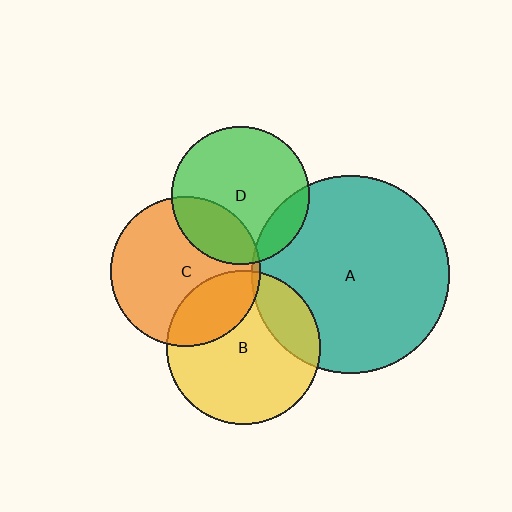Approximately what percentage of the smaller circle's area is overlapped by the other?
Approximately 5%.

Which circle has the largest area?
Circle A (teal).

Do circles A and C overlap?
Yes.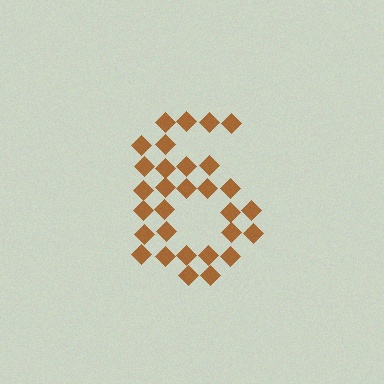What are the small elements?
The small elements are diamonds.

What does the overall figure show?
The overall figure shows the digit 6.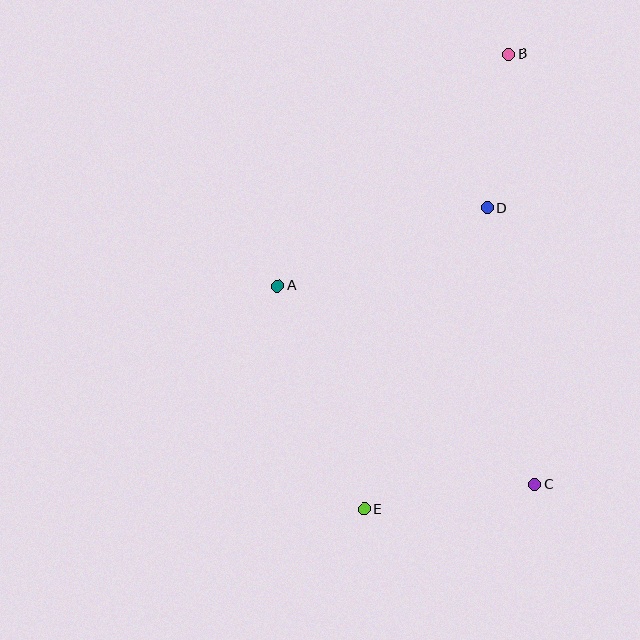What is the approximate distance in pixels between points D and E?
The distance between D and E is approximately 325 pixels.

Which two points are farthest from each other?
Points B and E are farthest from each other.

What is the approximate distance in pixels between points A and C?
The distance between A and C is approximately 325 pixels.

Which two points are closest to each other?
Points B and D are closest to each other.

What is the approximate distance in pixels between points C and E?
The distance between C and E is approximately 172 pixels.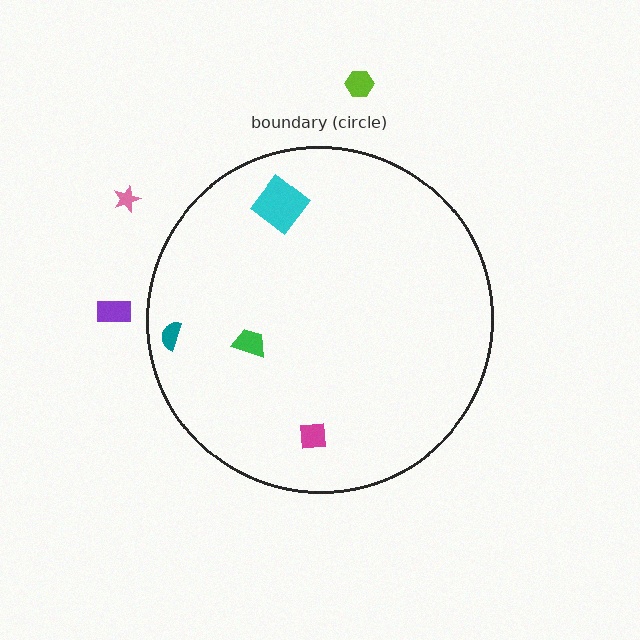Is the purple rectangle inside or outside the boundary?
Outside.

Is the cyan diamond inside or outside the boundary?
Inside.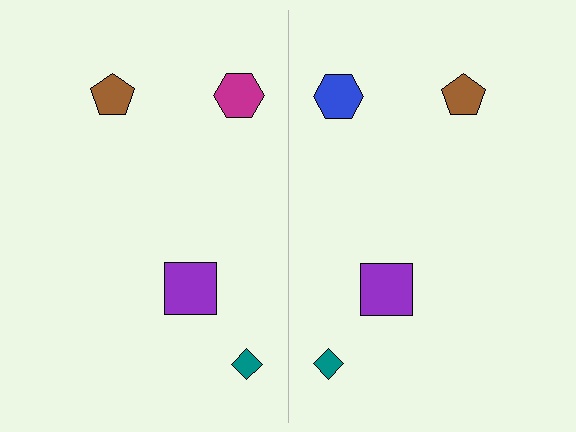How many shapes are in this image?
There are 8 shapes in this image.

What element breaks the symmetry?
The blue hexagon on the right side breaks the symmetry — its mirror counterpart is magenta.